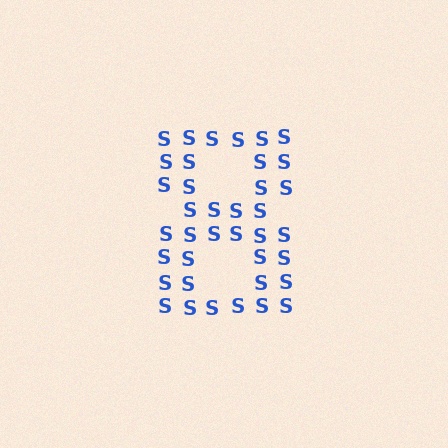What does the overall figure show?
The overall figure shows the digit 8.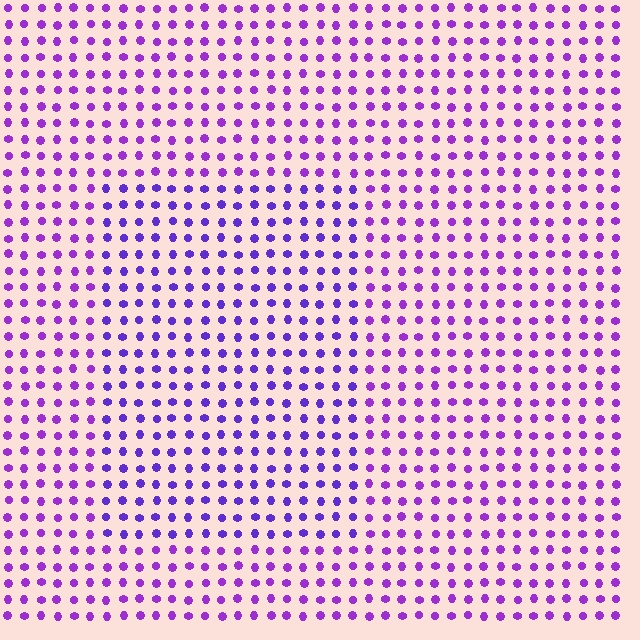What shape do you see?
I see a rectangle.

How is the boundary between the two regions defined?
The boundary is defined purely by a slight shift in hue (about 23 degrees). Spacing, size, and orientation are identical on both sides.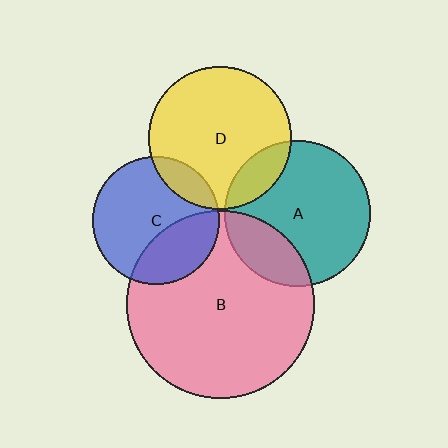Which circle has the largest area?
Circle B (pink).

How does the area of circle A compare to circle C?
Approximately 1.3 times.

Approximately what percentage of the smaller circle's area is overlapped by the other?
Approximately 30%.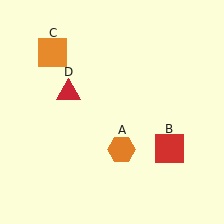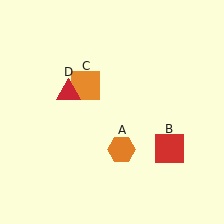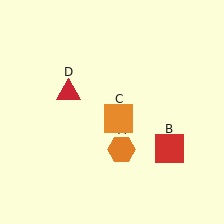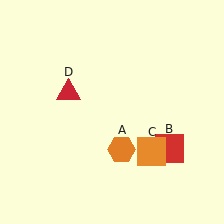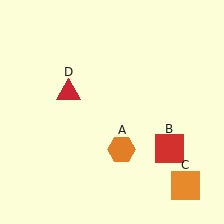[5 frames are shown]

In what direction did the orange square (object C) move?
The orange square (object C) moved down and to the right.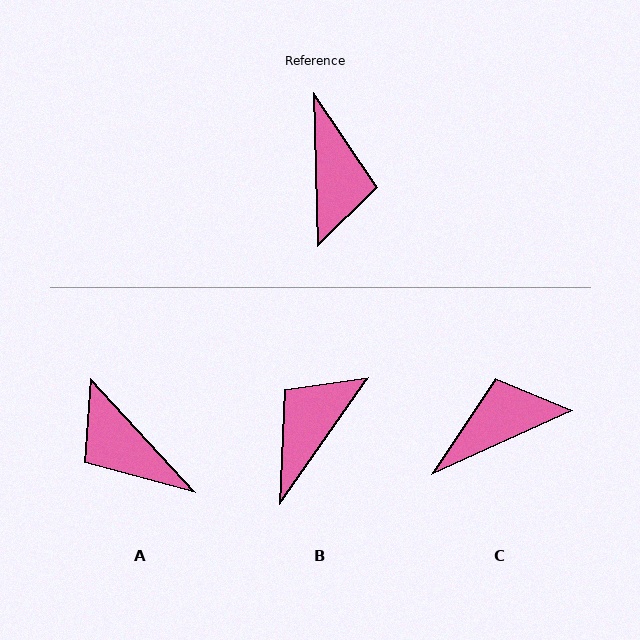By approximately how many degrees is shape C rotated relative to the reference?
Approximately 113 degrees counter-clockwise.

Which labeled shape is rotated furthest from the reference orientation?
B, about 143 degrees away.